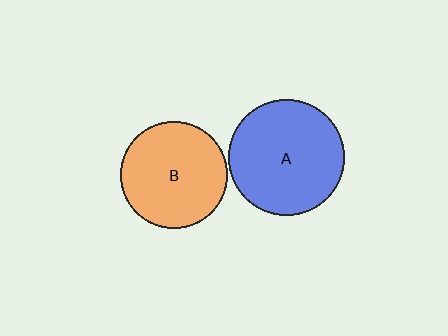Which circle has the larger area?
Circle A (blue).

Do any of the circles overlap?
No, none of the circles overlap.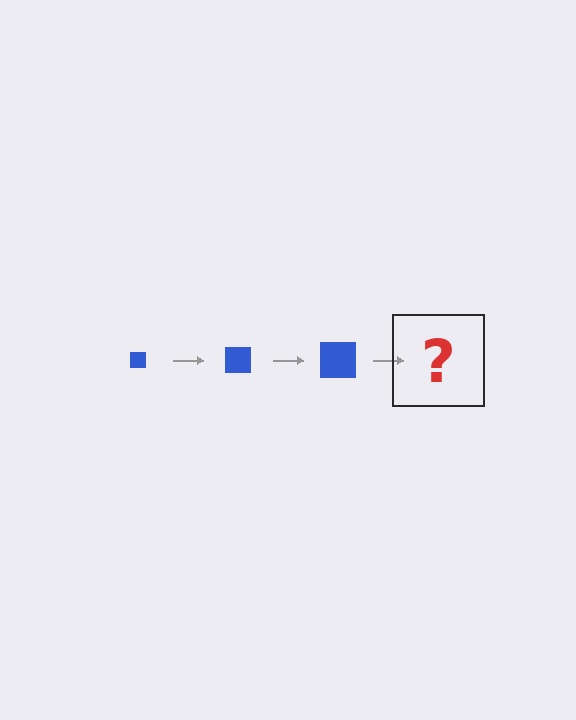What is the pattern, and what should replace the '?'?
The pattern is that the square gets progressively larger each step. The '?' should be a blue square, larger than the previous one.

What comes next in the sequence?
The next element should be a blue square, larger than the previous one.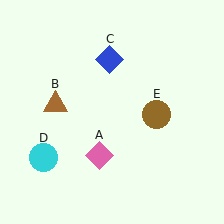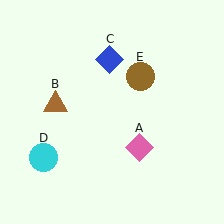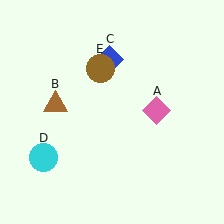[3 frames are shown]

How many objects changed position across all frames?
2 objects changed position: pink diamond (object A), brown circle (object E).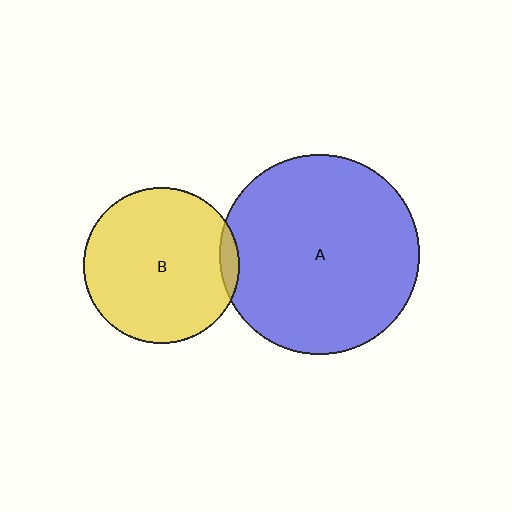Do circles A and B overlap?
Yes.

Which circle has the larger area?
Circle A (blue).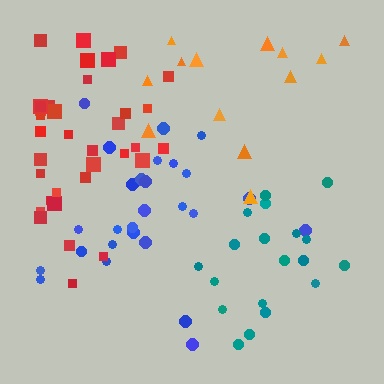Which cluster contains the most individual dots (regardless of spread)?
Red (35).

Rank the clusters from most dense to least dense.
red, teal, blue, orange.